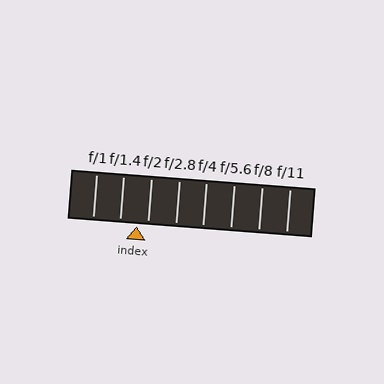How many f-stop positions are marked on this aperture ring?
There are 8 f-stop positions marked.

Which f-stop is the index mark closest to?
The index mark is closest to f/2.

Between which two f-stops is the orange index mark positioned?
The index mark is between f/1.4 and f/2.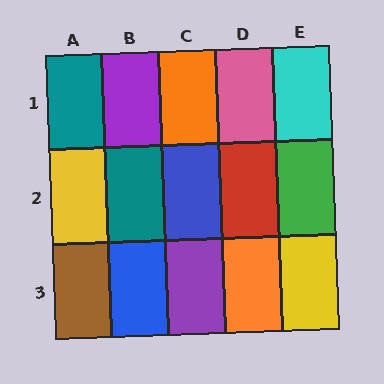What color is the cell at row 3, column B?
Blue.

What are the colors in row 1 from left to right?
Teal, purple, orange, pink, cyan.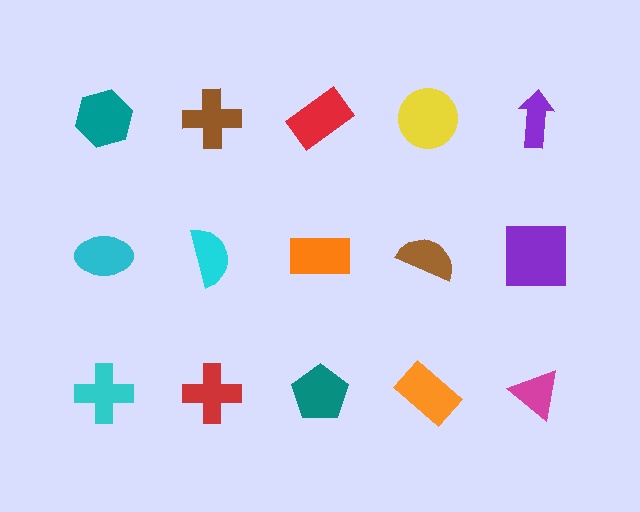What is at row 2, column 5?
A purple square.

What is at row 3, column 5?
A magenta triangle.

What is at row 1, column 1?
A teal hexagon.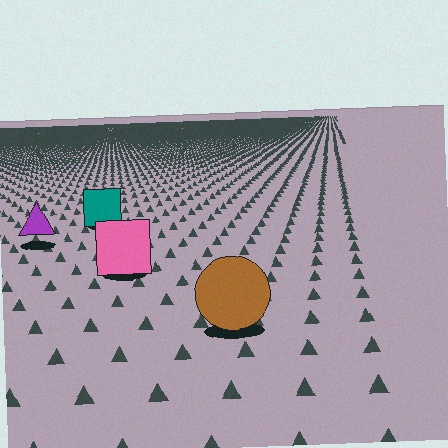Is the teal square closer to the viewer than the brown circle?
No. The brown circle is closer — you can tell from the texture gradient: the ground texture is coarser near it.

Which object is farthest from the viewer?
The teal square is farthest from the viewer. It appears smaller and the ground texture around it is denser.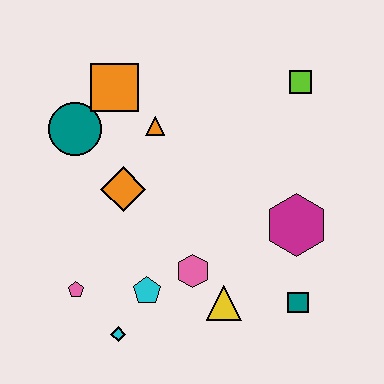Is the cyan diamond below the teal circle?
Yes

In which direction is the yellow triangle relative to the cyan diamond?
The yellow triangle is to the right of the cyan diamond.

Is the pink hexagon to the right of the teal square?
No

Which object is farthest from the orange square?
The teal square is farthest from the orange square.